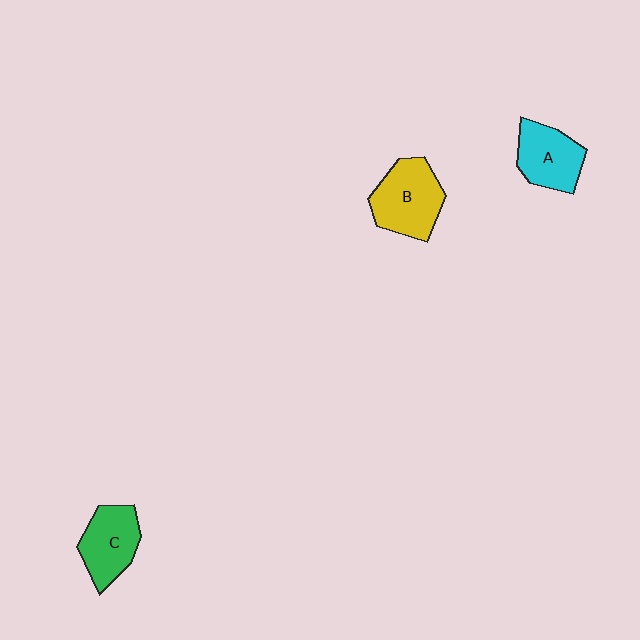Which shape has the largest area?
Shape B (yellow).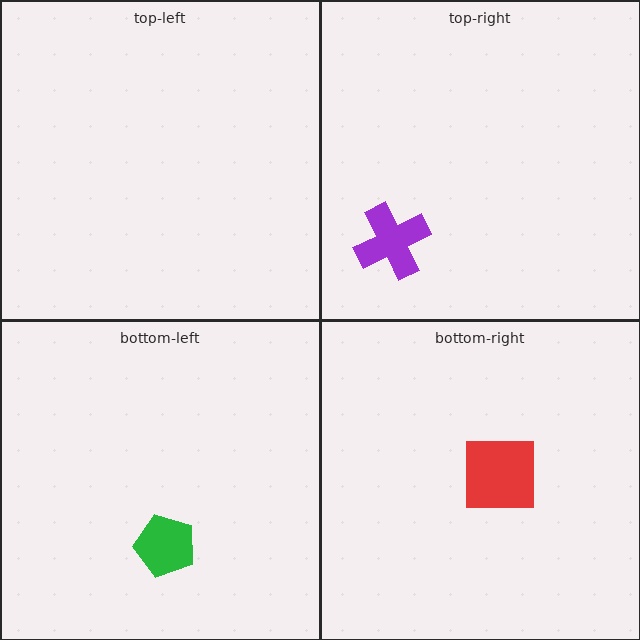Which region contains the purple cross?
The top-right region.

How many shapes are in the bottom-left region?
1.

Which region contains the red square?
The bottom-right region.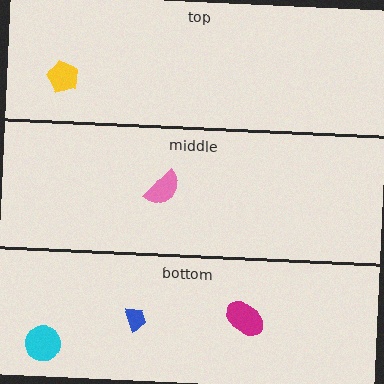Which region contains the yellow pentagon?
The top region.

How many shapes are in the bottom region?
3.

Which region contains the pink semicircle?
The middle region.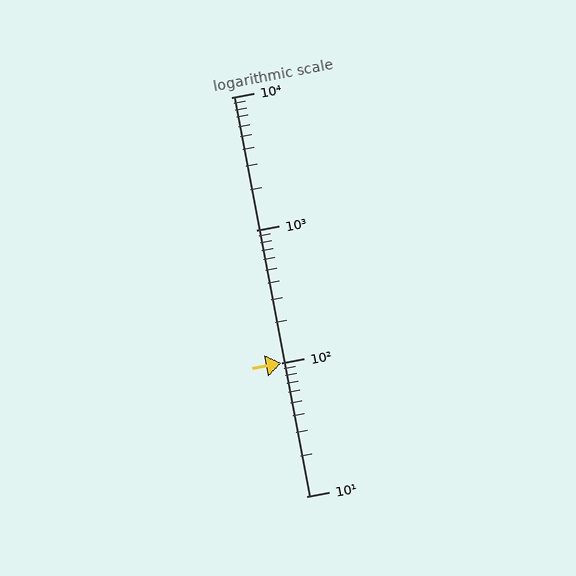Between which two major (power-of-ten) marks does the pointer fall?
The pointer is between 100 and 1000.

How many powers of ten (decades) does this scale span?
The scale spans 3 decades, from 10 to 10000.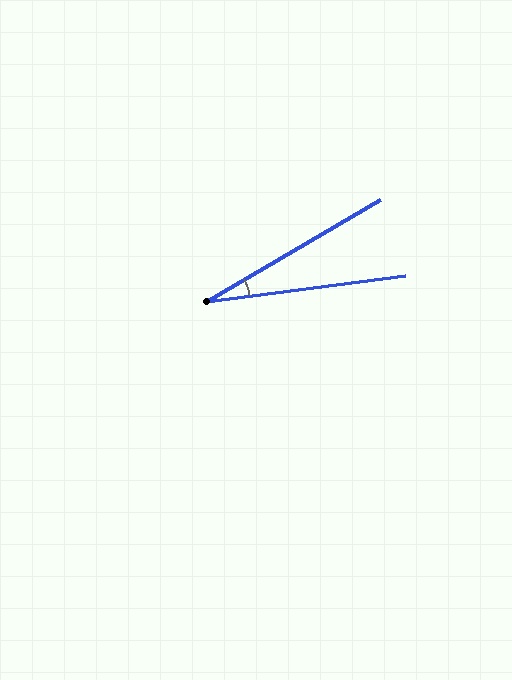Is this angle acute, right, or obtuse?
It is acute.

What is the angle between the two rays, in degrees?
Approximately 23 degrees.